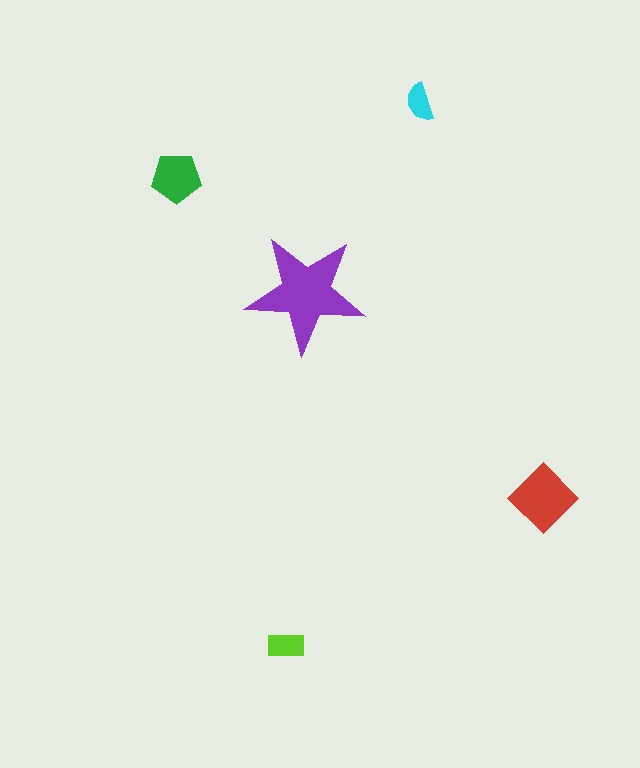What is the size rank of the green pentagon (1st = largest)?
3rd.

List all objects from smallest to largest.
The cyan semicircle, the lime rectangle, the green pentagon, the red diamond, the purple star.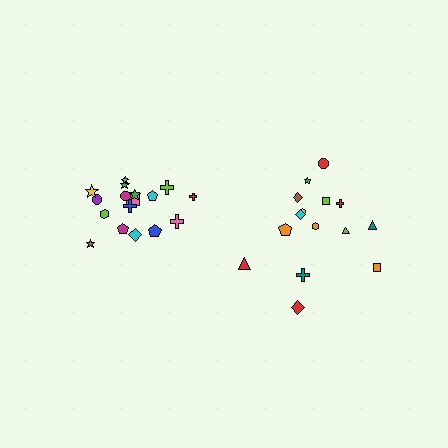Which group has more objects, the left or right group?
The left group.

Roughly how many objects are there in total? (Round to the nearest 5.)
Roughly 35 objects in total.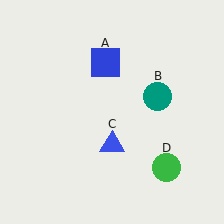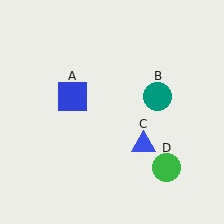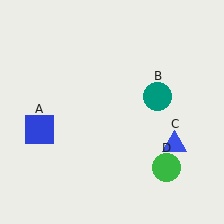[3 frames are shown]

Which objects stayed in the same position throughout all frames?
Teal circle (object B) and green circle (object D) remained stationary.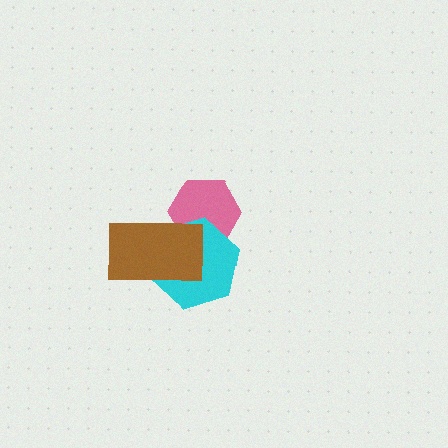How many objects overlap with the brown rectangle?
2 objects overlap with the brown rectangle.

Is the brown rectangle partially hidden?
No, no other shape covers it.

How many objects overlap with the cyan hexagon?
2 objects overlap with the cyan hexagon.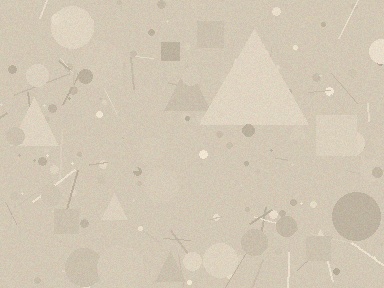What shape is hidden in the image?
A triangle is hidden in the image.